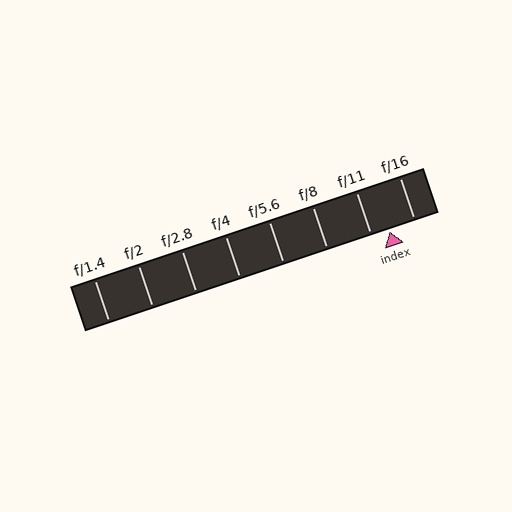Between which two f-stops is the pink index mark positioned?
The index mark is between f/11 and f/16.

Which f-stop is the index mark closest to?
The index mark is closest to f/11.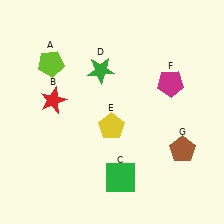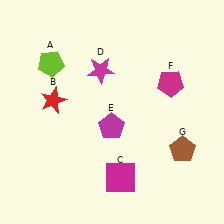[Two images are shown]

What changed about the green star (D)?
In Image 1, D is green. In Image 2, it changed to magenta.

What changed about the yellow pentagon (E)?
In Image 1, E is yellow. In Image 2, it changed to magenta.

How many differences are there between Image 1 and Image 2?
There are 3 differences between the two images.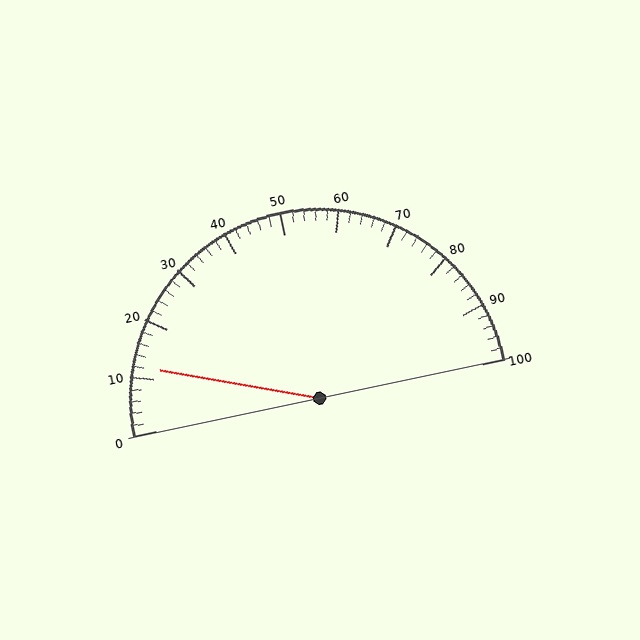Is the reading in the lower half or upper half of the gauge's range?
The reading is in the lower half of the range (0 to 100).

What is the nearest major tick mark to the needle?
The nearest major tick mark is 10.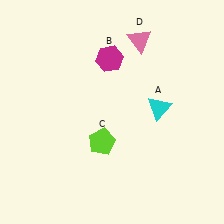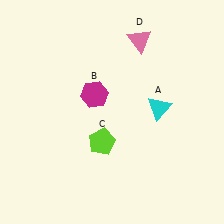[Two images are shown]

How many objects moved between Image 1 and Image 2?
1 object moved between the two images.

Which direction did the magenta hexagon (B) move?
The magenta hexagon (B) moved down.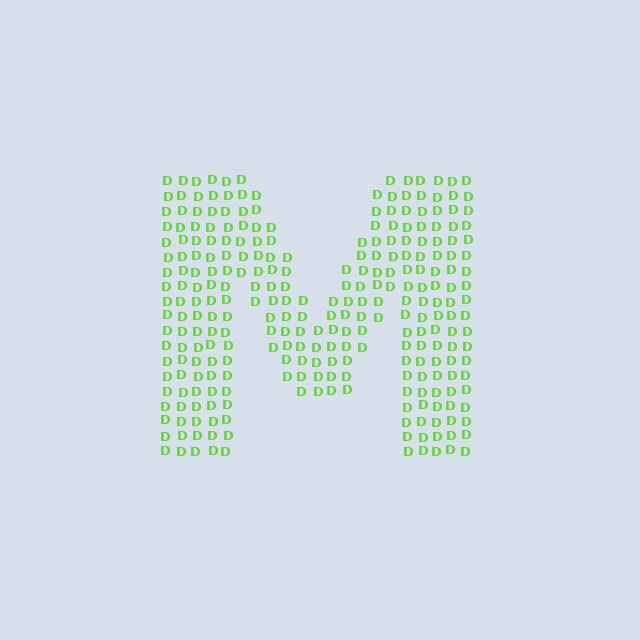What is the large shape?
The large shape is the letter M.